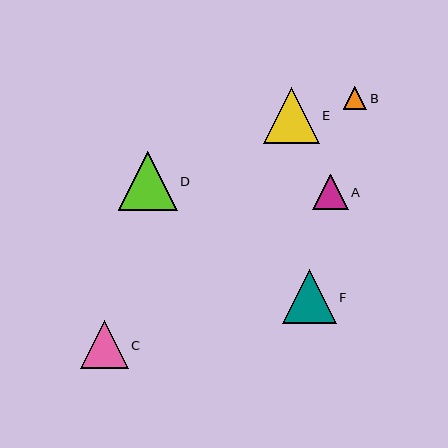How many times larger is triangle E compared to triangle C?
Triangle E is approximately 1.2 times the size of triangle C.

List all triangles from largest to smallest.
From largest to smallest: D, E, F, C, A, B.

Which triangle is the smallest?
Triangle B is the smallest with a size of approximately 23 pixels.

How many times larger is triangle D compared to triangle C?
Triangle D is approximately 1.2 times the size of triangle C.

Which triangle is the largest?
Triangle D is the largest with a size of approximately 59 pixels.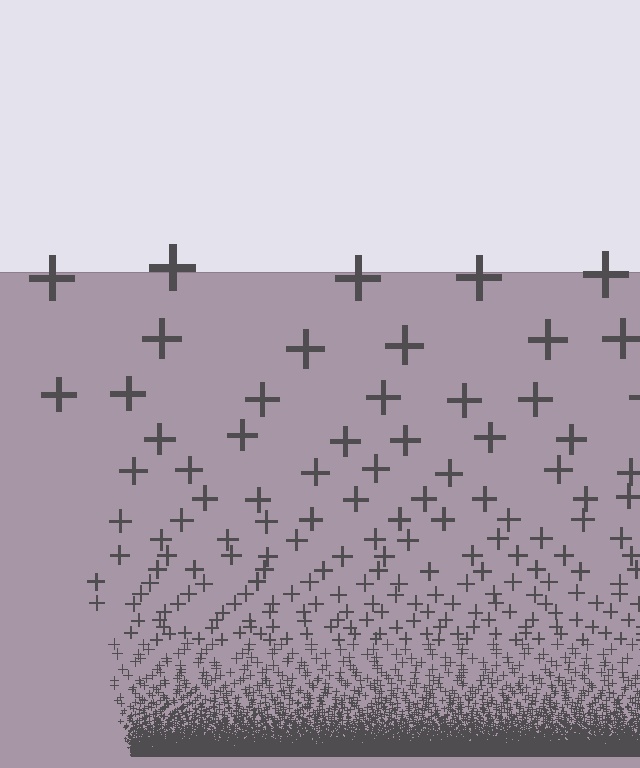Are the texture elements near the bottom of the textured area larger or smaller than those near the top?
Smaller. The gradient is inverted — elements near the bottom are smaller and denser.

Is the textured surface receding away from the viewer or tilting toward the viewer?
The surface appears to tilt toward the viewer. Texture elements get larger and sparser toward the top.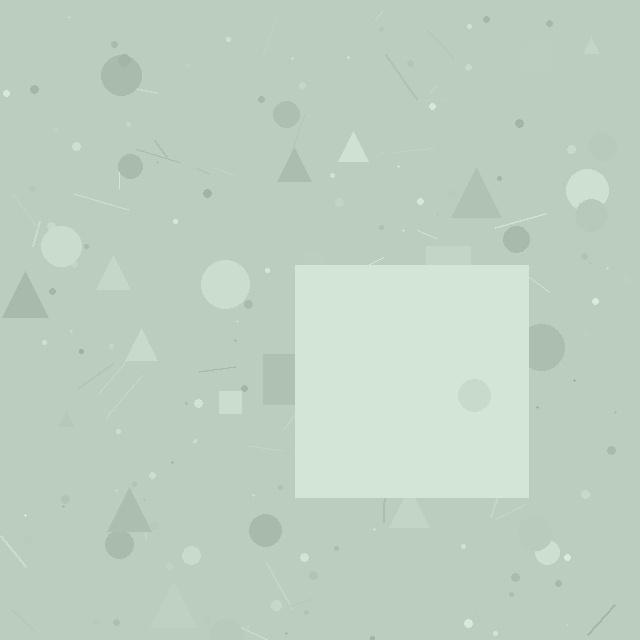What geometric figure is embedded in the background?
A square is embedded in the background.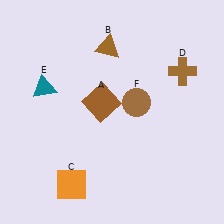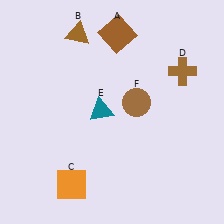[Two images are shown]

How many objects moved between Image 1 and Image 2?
3 objects moved between the two images.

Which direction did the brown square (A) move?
The brown square (A) moved up.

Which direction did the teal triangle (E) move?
The teal triangle (E) moved right.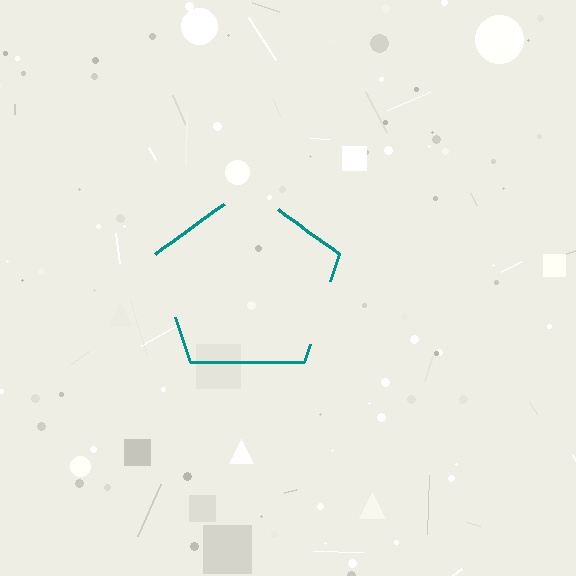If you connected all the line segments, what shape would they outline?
They would outline a pentagon.